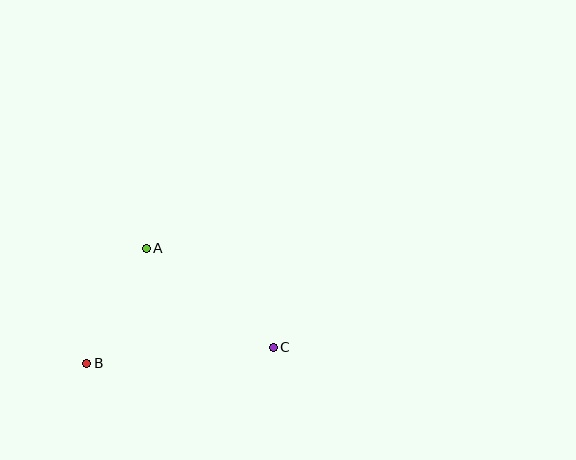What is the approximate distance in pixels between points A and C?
The distance between A and C is approximately 161 pixels.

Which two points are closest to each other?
Points A and B are closest to each other.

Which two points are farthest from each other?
Points B and C are farthest from each other.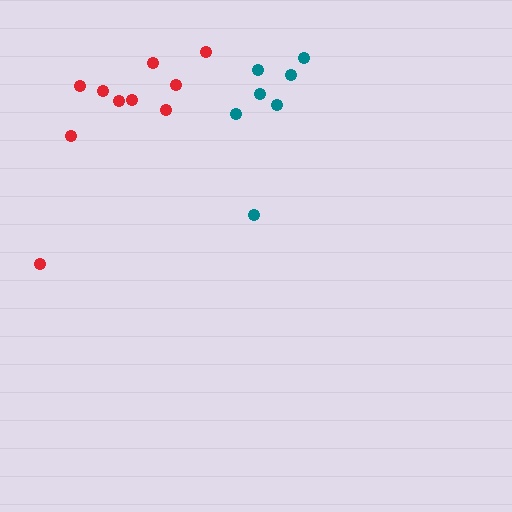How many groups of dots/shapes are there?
There are 2 groups.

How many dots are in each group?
Group 1: 7 dots, Group 2: 10 dots (17 total).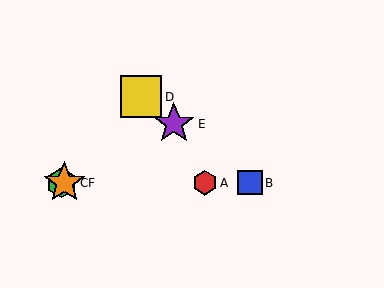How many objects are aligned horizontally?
4 objects (A, B, C, F) are aligned horizontally.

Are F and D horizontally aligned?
No, F is at y≈183 and D is at y≈97.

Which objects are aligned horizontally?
Objects A, B, C, F are aligned horizontally.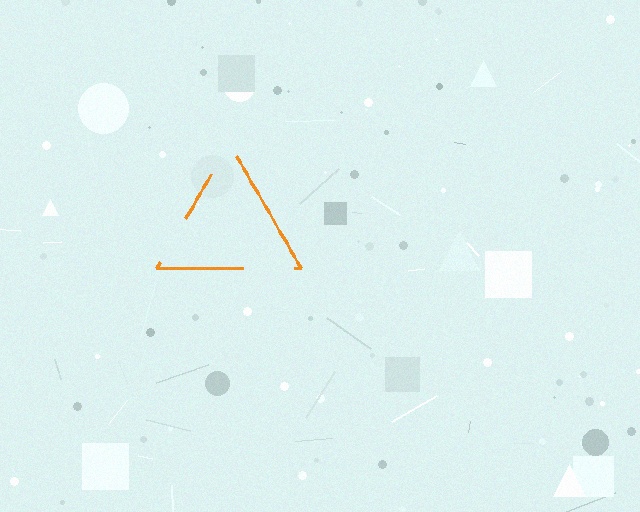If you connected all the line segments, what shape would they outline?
They would outline a triangle.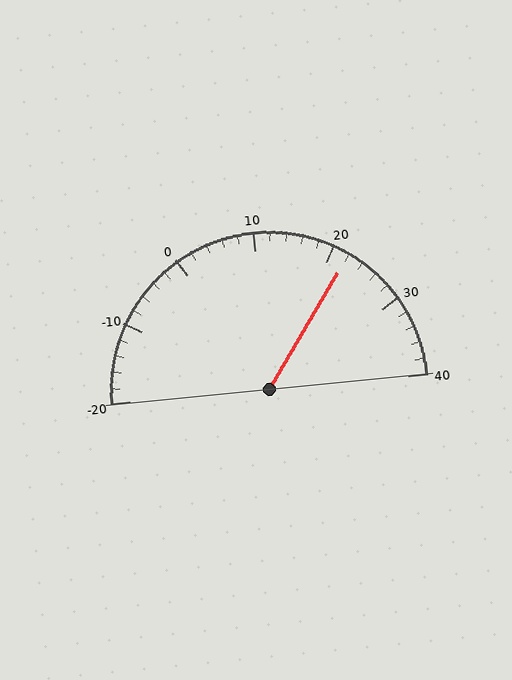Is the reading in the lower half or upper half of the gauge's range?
The reading is in the upper half of the range (-20 to 40).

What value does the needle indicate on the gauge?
The needle indicates approximately 22.